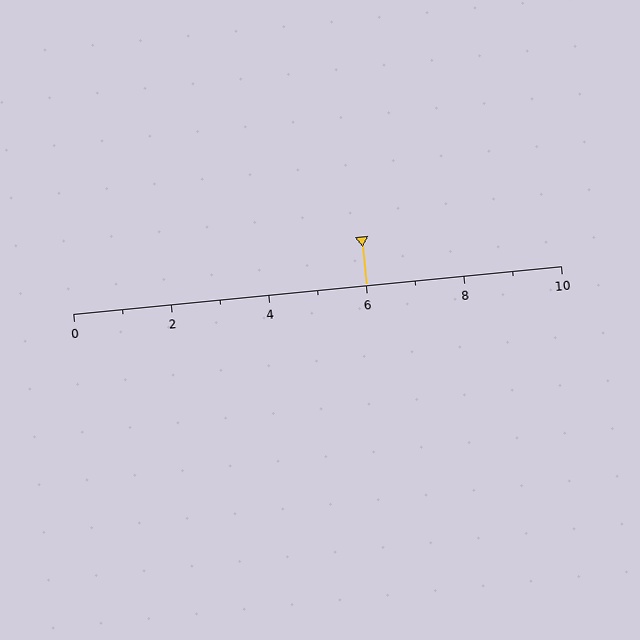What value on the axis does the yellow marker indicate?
The marker indicates approximately 6.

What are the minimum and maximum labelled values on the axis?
The axis runs from 0 to 10.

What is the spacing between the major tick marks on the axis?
The major ticks are spaced 2 apart.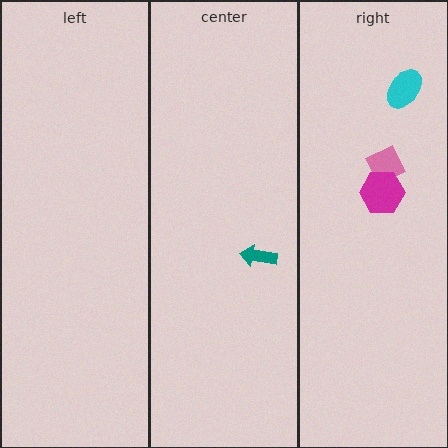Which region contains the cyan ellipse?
The right region.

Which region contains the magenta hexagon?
The right region.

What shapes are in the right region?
The cyan ellipse, the pink diamond, the magenta hexagon.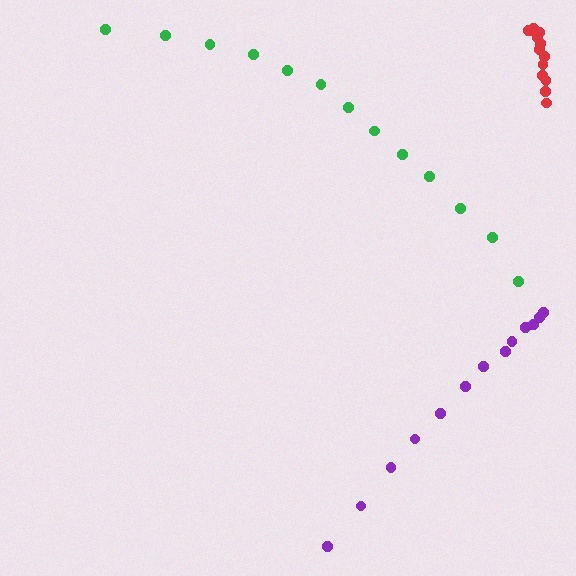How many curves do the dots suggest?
There are 3 distinct paths.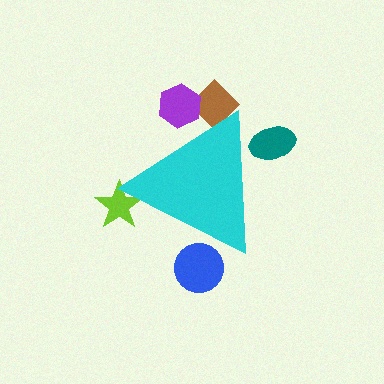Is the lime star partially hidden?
Yes, the lime star is partially hidden behind the cyan triangle.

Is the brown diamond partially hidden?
Yes, the brown diamond is partially hidden behind the cyan triangle.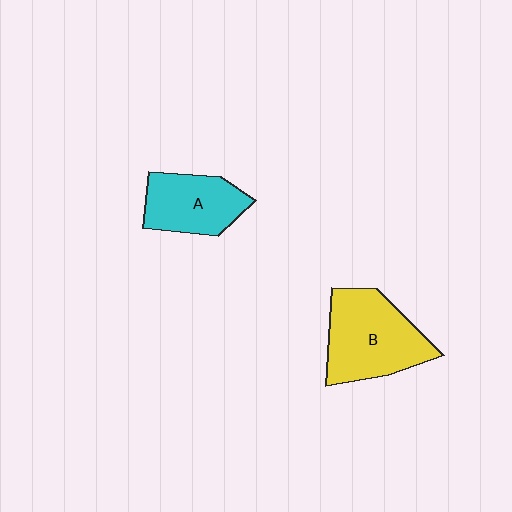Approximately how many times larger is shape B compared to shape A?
Approximately 1.4 times.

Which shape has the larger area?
Shape B (yellow).